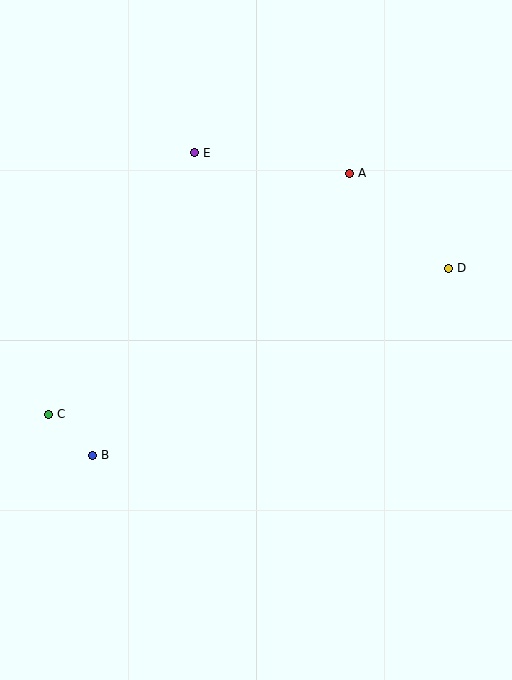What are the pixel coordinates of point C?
Point C is at (48, 414).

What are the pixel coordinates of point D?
Point D is at (448, 268).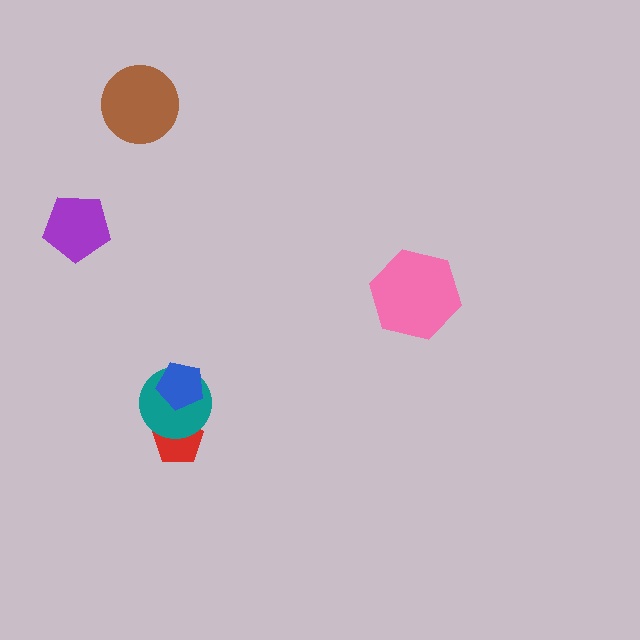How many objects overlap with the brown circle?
0 objects overlap with the brown circle.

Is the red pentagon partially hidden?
Yes, it is partially covered by another shape.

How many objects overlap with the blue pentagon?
1 object overlaps with the blue pentagon.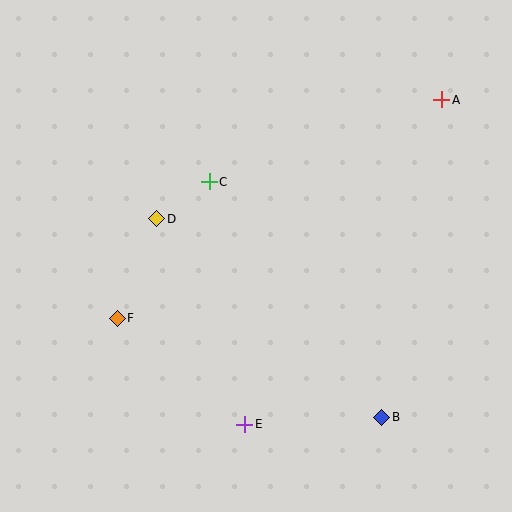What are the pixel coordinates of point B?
Point B is at (382, 417).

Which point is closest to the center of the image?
Point C at (209, 182) is closest to the center.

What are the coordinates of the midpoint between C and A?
The midpoint between C and A is at (325, 141).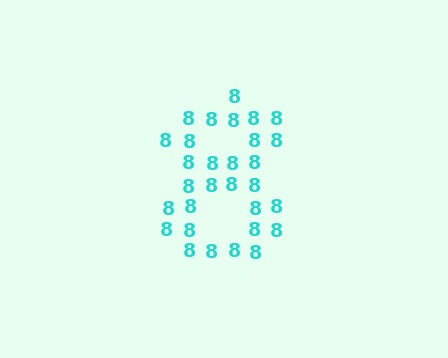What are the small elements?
The small elements are digit 8's.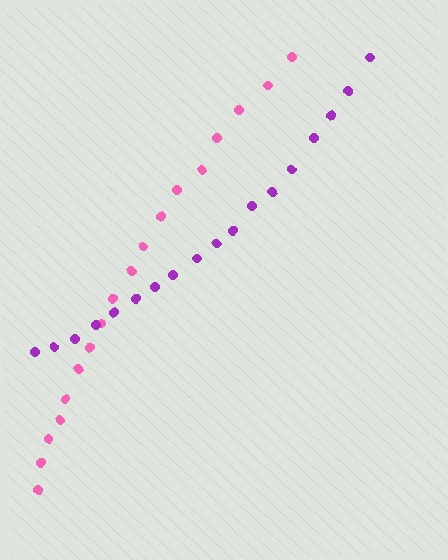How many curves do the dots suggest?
There are 2 distinct paths.